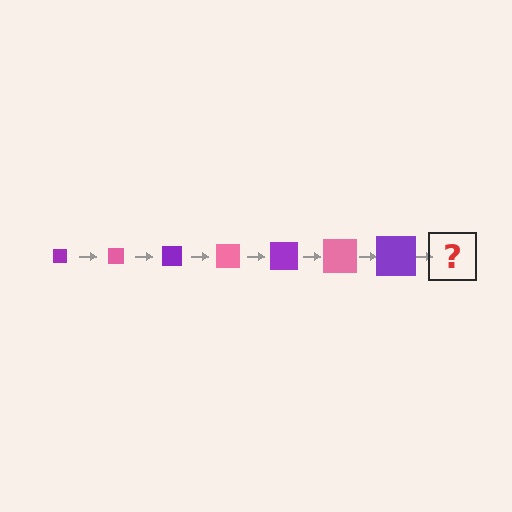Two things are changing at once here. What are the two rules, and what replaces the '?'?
The two rules are that the square grows larger each step and the color cycles through purple and pink. The '?' should be a pink square, larger than the previous one.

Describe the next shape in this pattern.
It should be a pink square, larger than the previous one.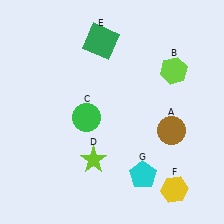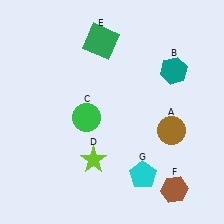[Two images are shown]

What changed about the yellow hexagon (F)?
In Image 1, F is yellow. In Image 2, it changed to brown.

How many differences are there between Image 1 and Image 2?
There are 2 differences between the two images.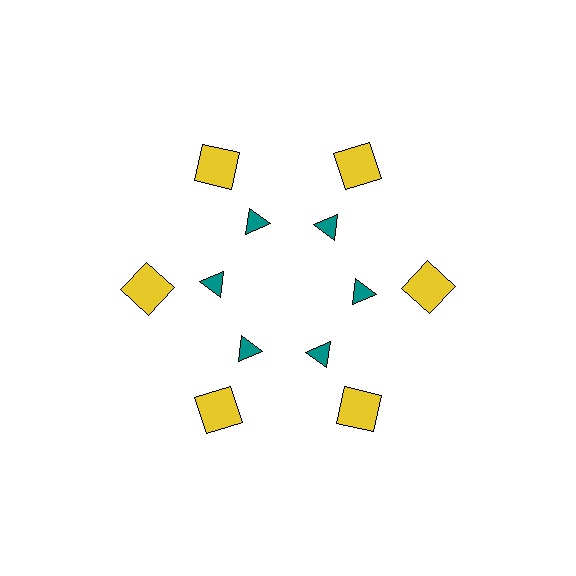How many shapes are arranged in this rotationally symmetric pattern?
There are 12 shapes, arranged in 6 groups of 2.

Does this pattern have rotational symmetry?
Yes, this pattern has 6-fold rotational symmetry. It looks the same after rotating 60 degrees around the center.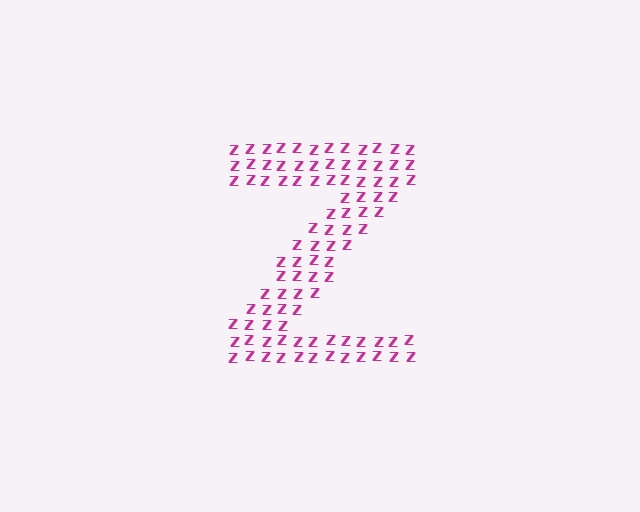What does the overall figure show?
The overall figure shows the letter Z.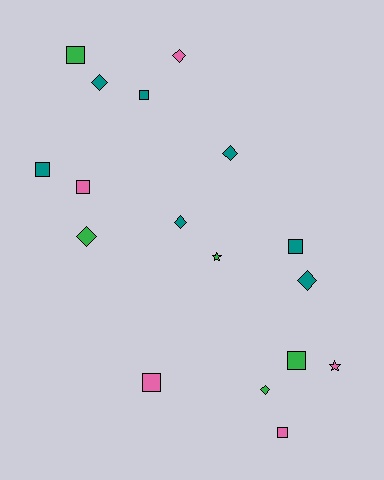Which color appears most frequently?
Teal, with 7 objects.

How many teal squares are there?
There are 3 teal squares.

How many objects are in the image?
There are 17 objects.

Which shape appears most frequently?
Square, with 8 objects.